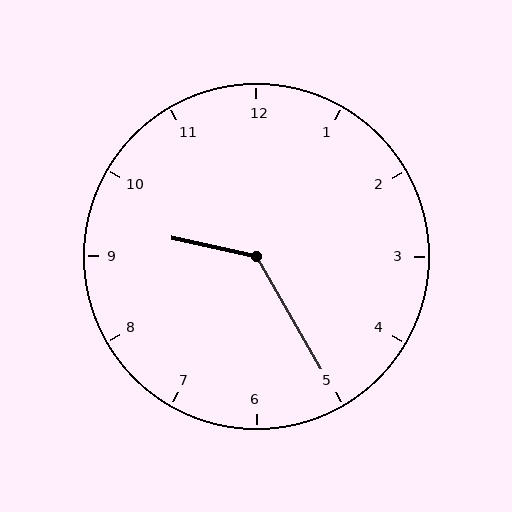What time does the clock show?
9:25.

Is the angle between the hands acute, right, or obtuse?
It is obtuse.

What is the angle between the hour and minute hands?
Approximately 132 degrees.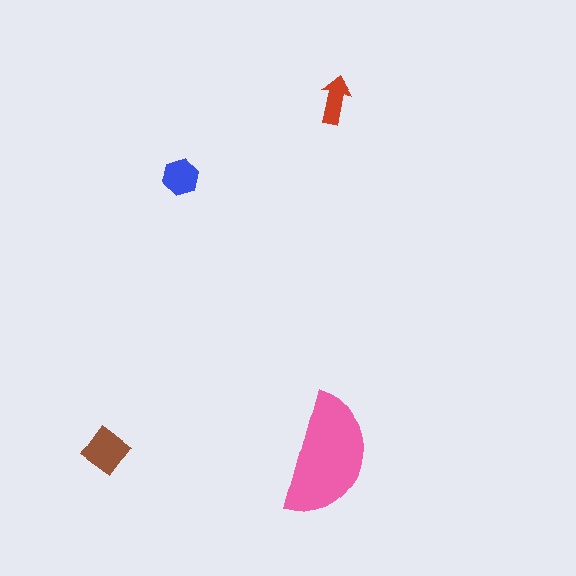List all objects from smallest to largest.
The red arrow, the blue hexagon, the brown diamond, the pink semicircle.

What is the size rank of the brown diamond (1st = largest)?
2nd.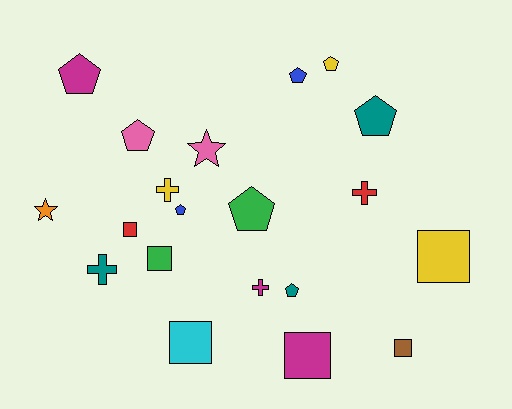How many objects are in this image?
There are 20 objects.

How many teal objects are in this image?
There are 3 teal objects.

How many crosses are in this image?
There are 4 crosses.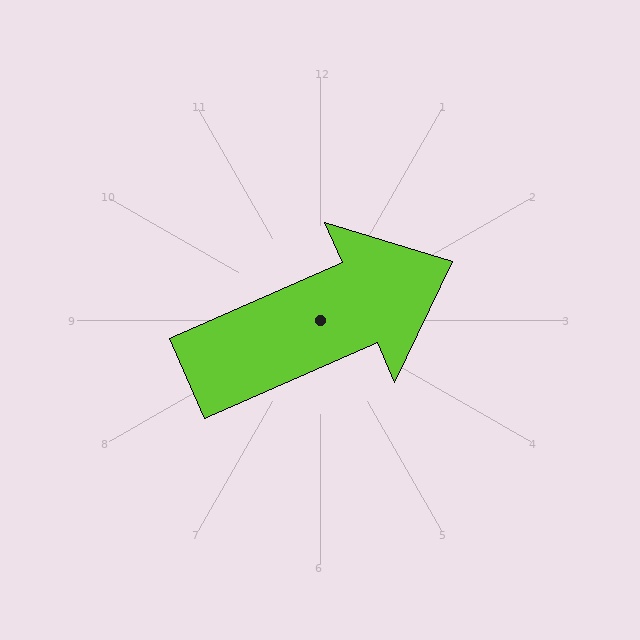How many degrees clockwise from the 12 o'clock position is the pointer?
Approximately 66 degrees.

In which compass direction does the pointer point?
Northeast.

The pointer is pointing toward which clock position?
Roughly 2 o'clock.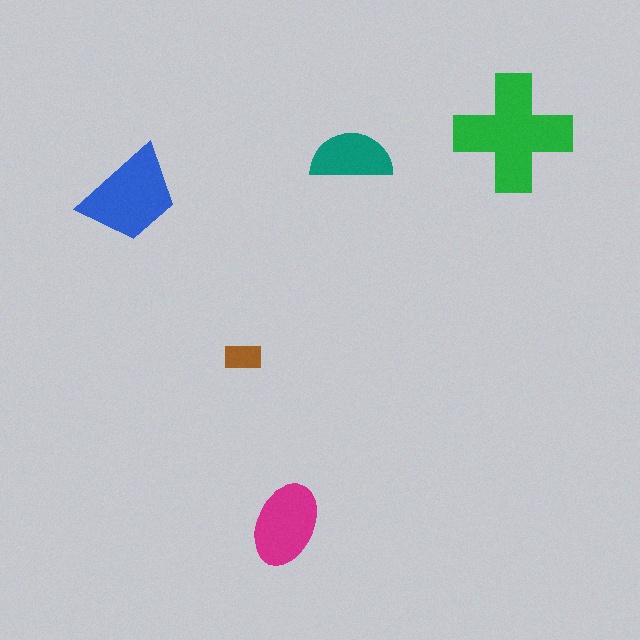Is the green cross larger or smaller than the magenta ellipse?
Larger.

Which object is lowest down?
The magenta ellipse is bottommost.